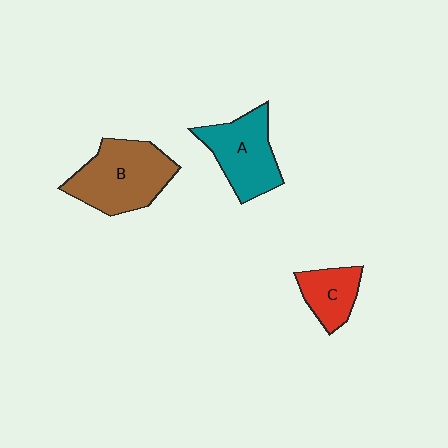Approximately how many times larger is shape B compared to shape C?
Approximately 2.0 times.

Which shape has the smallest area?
Shape C (red).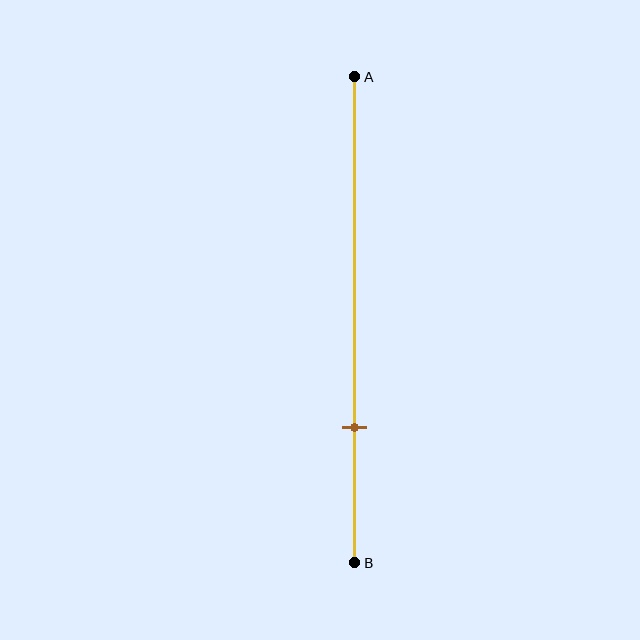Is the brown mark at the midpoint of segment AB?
No, the mark is at about 70% from A, not at the 50% midpoint.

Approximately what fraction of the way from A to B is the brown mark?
The brown mark is approximately 70% of the way from A to B.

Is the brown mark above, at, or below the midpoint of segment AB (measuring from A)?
The brown mark is below the midpoint of segment AB.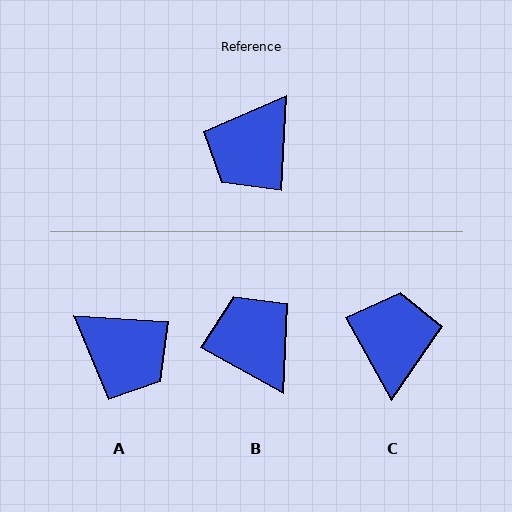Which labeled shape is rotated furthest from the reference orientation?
C, about 148 degrees away.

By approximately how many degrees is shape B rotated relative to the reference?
Approximately 116 degrees clockwise.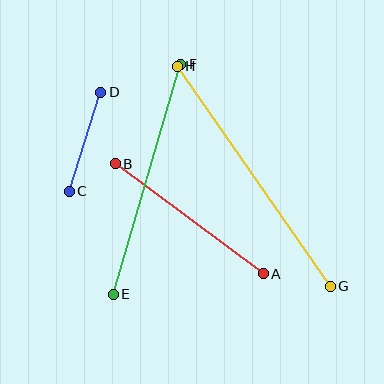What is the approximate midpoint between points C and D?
The midpoint is at approximately (85, 142) pixels.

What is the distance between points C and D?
The distance is approximately 104 pixels.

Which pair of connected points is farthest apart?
Points G and H are farthest apart.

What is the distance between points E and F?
The distance is approximately 240 pixels.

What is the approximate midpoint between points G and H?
The midpoint is at approximately (254, 176) pixels.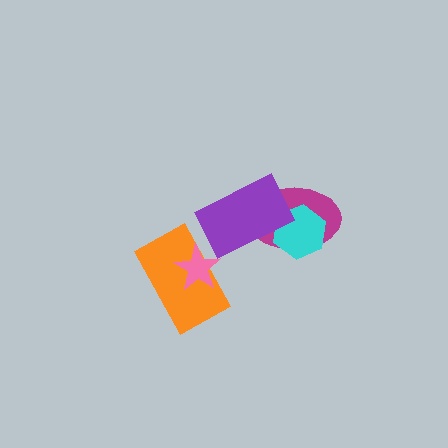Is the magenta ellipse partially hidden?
Yes, it is partially covered by another shape.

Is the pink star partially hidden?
No, no other shape covers it.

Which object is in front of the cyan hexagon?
The purple rectangle is in front of the cyan hexagon.